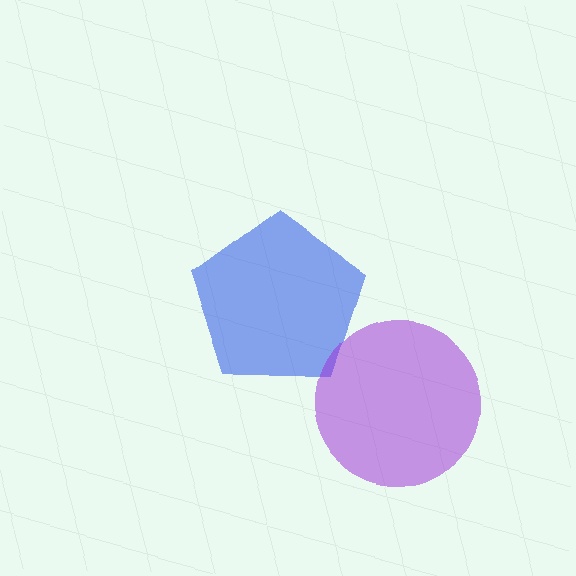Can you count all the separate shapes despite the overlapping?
Yes, there are 2 separate shapes.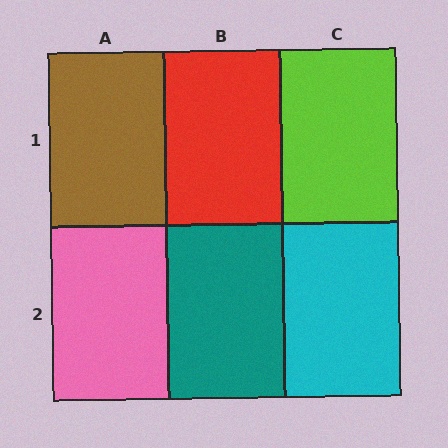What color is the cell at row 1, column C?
Lime.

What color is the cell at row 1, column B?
Red.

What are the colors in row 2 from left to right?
Pink, teal, cyan.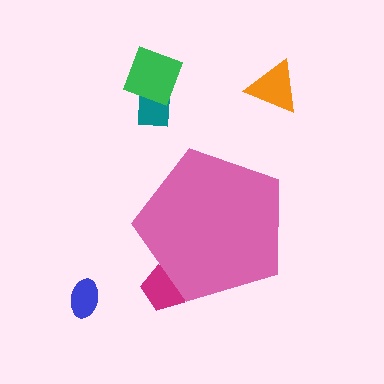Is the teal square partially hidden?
No, the teal square is fully visible.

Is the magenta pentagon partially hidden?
Yes, the magenta pentagon is partially hidden behind the pink pentagon.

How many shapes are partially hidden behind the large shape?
1 shape is partially hidden.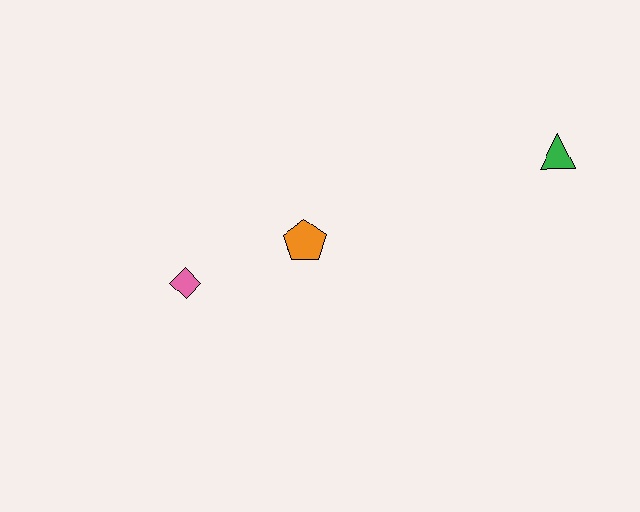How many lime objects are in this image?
There are no lime objects.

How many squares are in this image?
There are no squares.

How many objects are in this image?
There are 3 objects.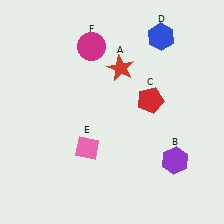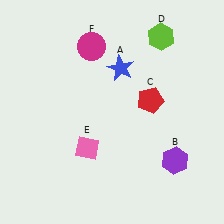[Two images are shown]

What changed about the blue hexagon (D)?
In Image 1, D is blue. In Image 2, it changed to lime.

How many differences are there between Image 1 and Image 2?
There are 2 differences between the two images.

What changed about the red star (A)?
In Image 1, A is red. In Image 2, it changed to blue.